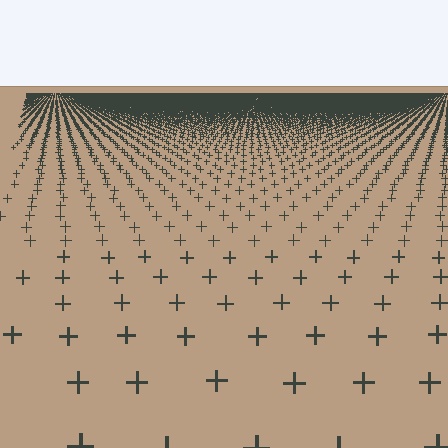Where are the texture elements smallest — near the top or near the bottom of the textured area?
Near the top.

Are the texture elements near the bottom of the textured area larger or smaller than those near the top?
Larger. Near the bottom, elements are closer to the viewer and appear at a bigger on-screen size.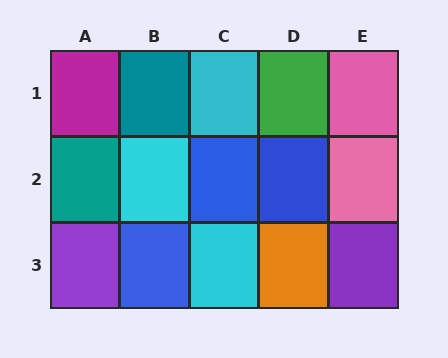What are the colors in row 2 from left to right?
Teal, cyan, blue, blue, pink.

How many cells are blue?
3 cells are blue.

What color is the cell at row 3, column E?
Purple.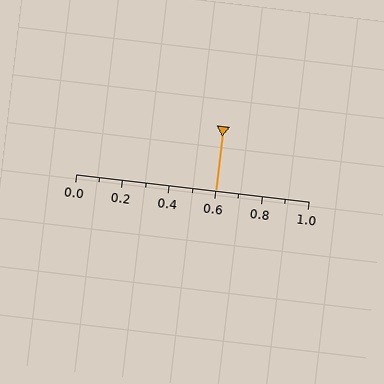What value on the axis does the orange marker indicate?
The marker indicates approximately 0.6.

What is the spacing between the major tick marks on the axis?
The major ticks are spaced 0.2 apart.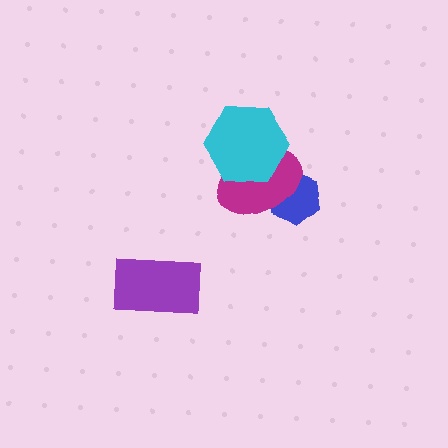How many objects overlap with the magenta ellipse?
2 objects overlap with the magenta ellipse.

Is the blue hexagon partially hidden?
Yes, it is partially covered by another shape.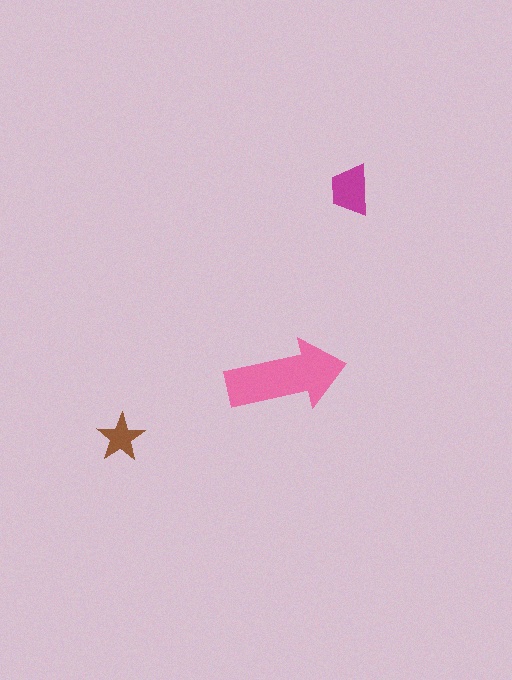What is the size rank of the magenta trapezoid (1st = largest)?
2nd.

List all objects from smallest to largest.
The brown star, the magenta trapezoid, the pink arrow.